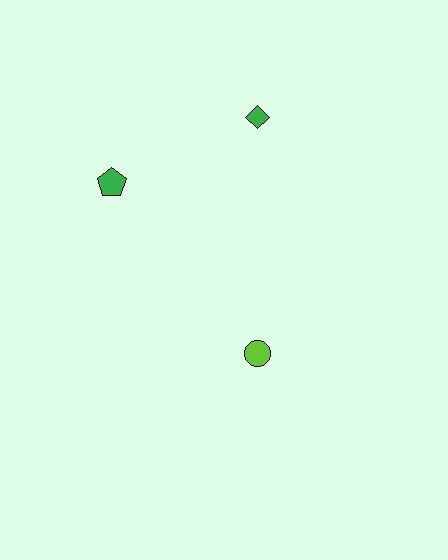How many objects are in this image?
There are 3 objects.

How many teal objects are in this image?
There are no teal objects.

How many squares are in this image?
There are no squares.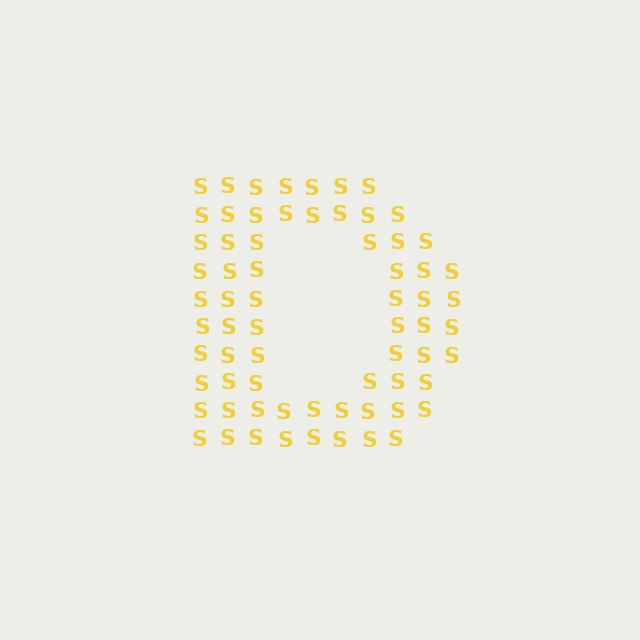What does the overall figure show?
The overall figure shows the letter D.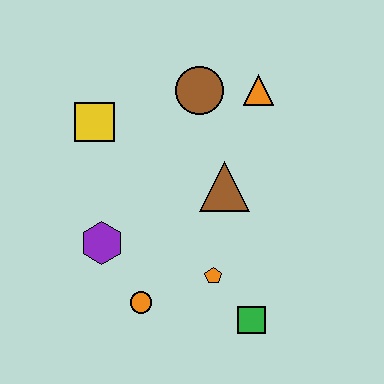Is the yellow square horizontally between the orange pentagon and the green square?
No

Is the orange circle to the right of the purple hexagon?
Yes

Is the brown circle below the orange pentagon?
No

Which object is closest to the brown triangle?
The orange pentagon is closest to the brown triangle.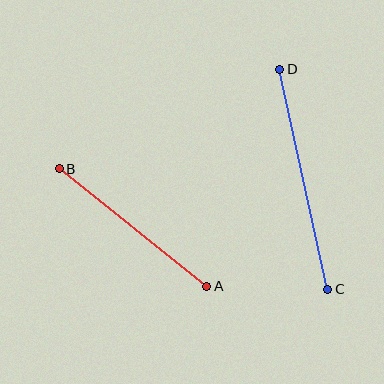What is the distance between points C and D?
The distance is approximately 225 pixels.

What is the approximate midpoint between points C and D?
The midpoint is at approximately (304, 179) pixels.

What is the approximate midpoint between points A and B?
The midpoint is at approximately (133, 227) pixels.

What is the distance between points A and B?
The distance is approximately 188 pixels.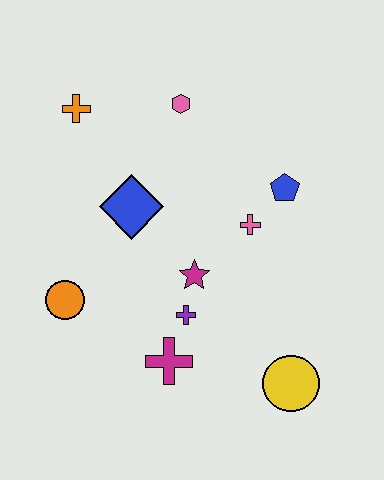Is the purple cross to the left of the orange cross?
No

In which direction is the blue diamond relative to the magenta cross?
The blue diamond is above the magenta cross.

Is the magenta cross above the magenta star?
No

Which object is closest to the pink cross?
The blue pentagon is closest to the pink cross.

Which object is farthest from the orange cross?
The yellow circle is farthest from the orange cross.